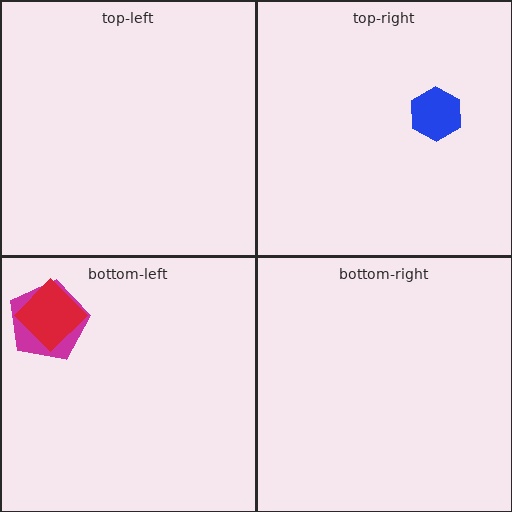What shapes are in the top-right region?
The blue hexagon.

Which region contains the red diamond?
The bottom-left region.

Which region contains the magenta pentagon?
The bottom-left region.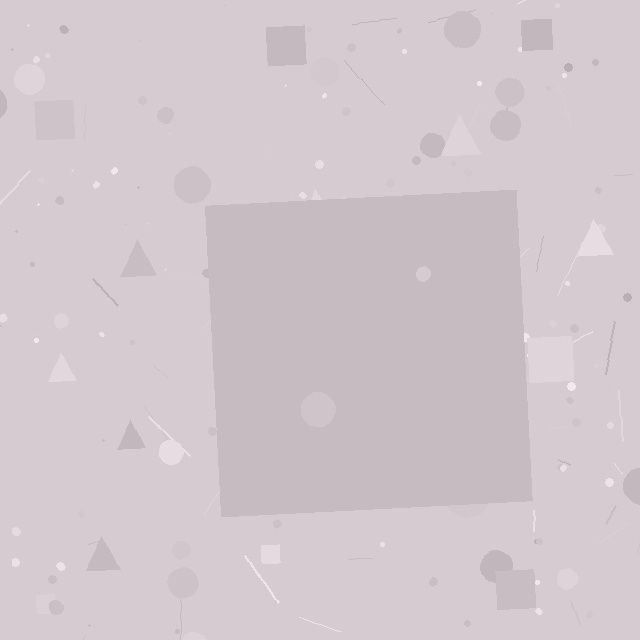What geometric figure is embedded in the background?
A square is embedded in the background.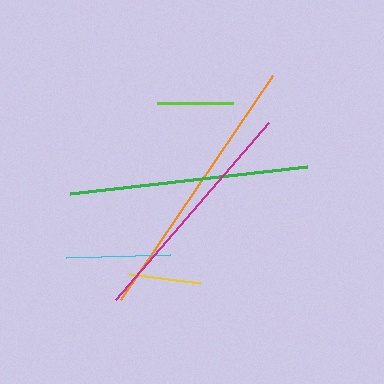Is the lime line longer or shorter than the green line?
The green line is longer than the lime line.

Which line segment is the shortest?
The yellow line is the shortest at approximately 71 pixels.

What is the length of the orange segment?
The orange segment is approximately 271 pixels long.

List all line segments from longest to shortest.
From longest to shortest: orange, green, magenta, cyan, lime, yellow.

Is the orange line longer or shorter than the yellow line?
The orange line is longer than the yellow line.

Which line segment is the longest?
The orange line is the longest at approximately 271 pixels.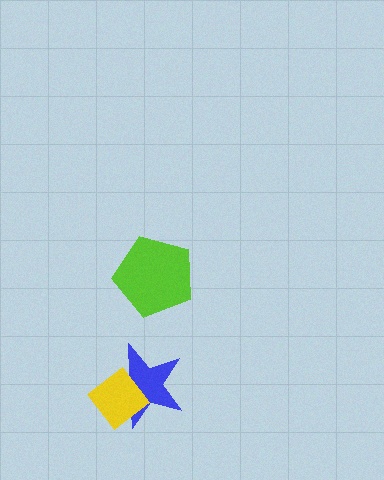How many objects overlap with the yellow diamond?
1 object overlaps with the yellow diamond.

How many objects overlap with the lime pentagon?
0 objects overlap with the lime pentagon.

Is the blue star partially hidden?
Yes, it is partially covered by another shape.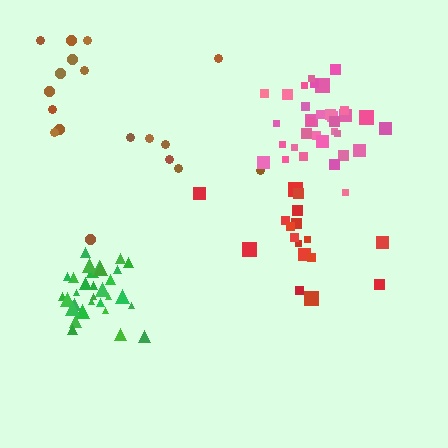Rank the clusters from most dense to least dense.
green, pink, red, brown.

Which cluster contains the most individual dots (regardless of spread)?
Pink (33).